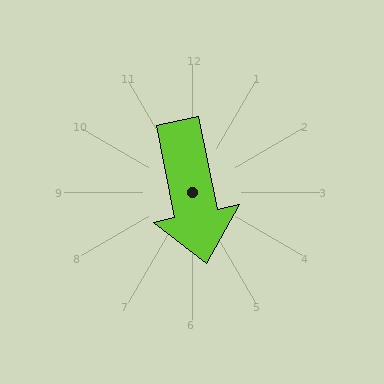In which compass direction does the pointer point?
South.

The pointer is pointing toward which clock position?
Roughly 6 o'clock.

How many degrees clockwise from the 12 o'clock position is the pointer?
Approximately 168 degrees.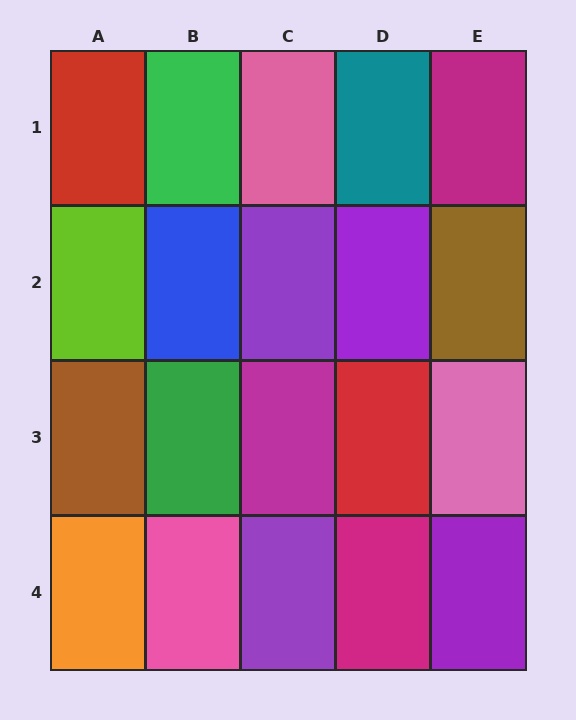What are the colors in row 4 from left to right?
Orange, pink, purple, magenta, purple.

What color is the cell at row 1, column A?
Red.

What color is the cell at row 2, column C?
Purple.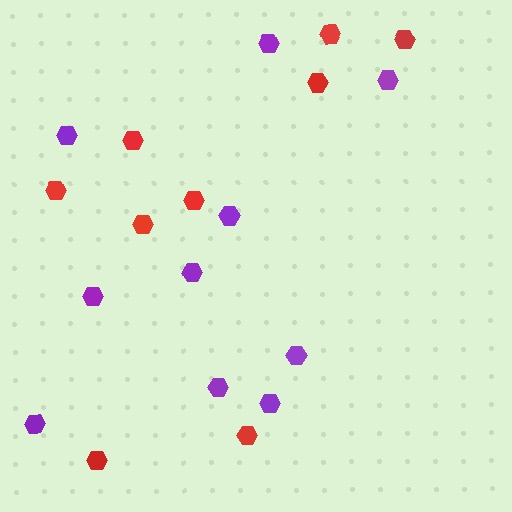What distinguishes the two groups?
There are 2 groups: one group of red hexagons (9) and one group of purple hexagons (10).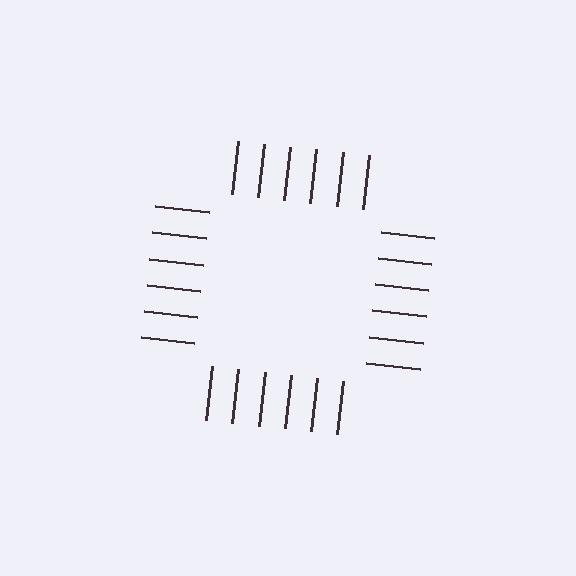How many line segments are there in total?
24 — 6 along each of the 4 edges.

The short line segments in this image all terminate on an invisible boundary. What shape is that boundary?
An illusory square — the line segments terminate on its edges but no continuous stroke is drawn.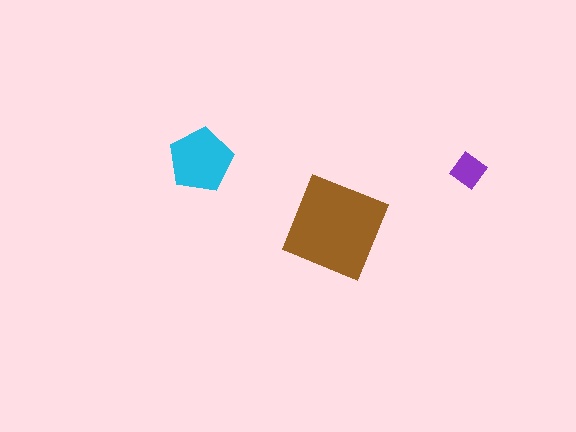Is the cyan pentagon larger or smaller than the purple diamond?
Larger.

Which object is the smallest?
The purple diamond.